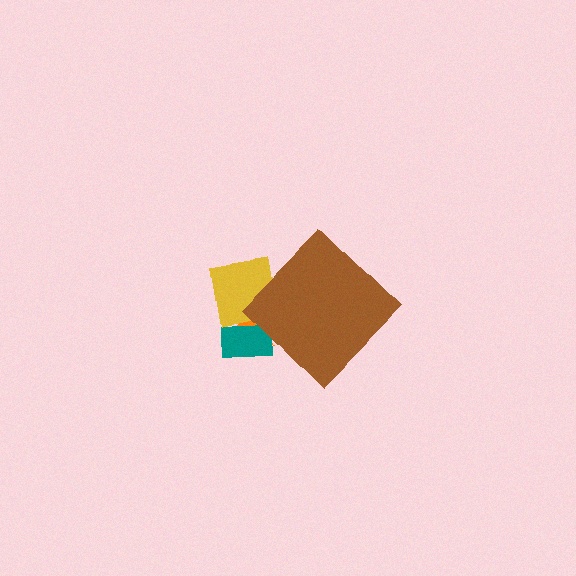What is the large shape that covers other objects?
A brown diamond.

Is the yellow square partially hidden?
Yes, the yellow square is partially hidden behind the brown diamond.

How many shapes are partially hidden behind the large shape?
3 shapes are partially hidden.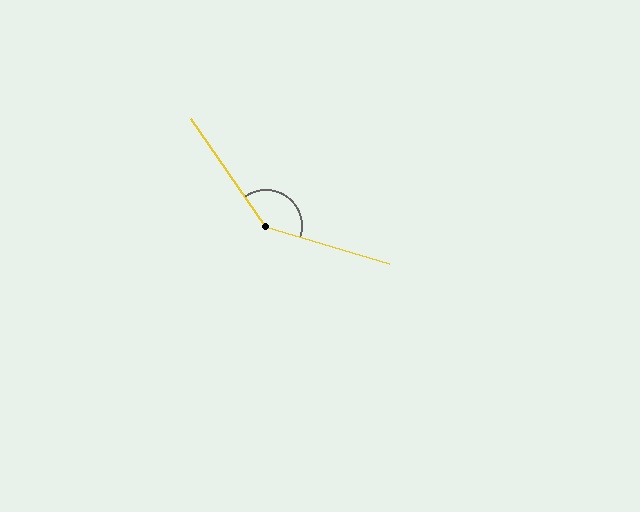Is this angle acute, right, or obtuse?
It is obtuse.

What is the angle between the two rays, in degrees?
Approximately 142 degrees.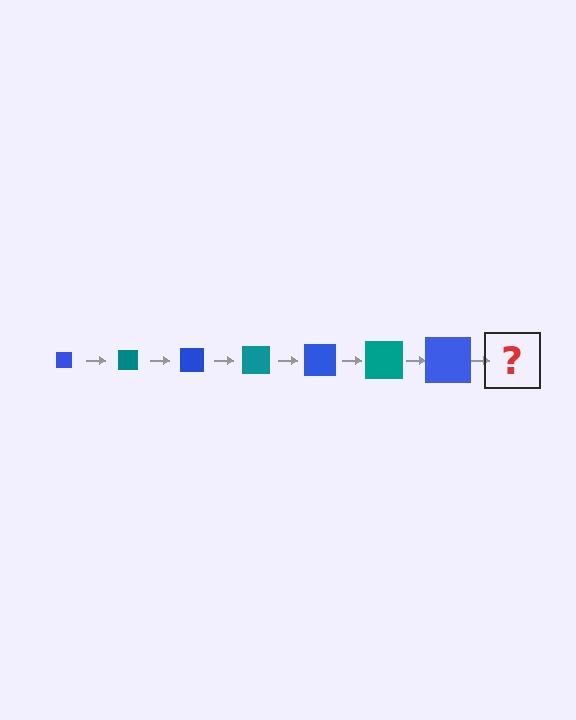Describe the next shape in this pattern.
It should be a teal square, larger than the previous one.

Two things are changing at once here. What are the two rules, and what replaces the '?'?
The two rules are that the square grows larger each step and the color cycles through blue and teal. The '?' should be a teal square, larger than the previous one.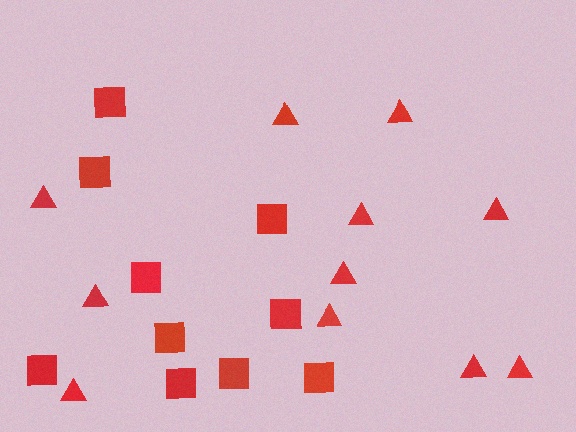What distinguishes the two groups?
There are 2 groups: one group of squares (10) and one group of triangles (11).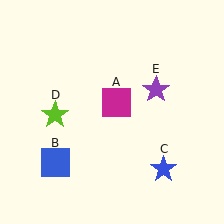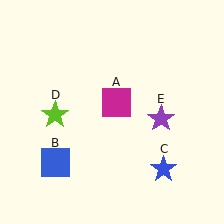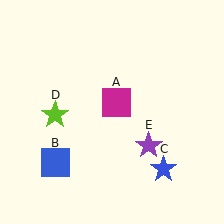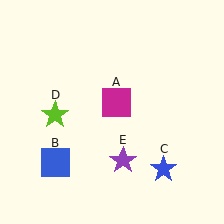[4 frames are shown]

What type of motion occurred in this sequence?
The purple star (object E) rotated clockwise around the center of the scene.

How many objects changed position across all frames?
1 object changed position: purple star (object E).